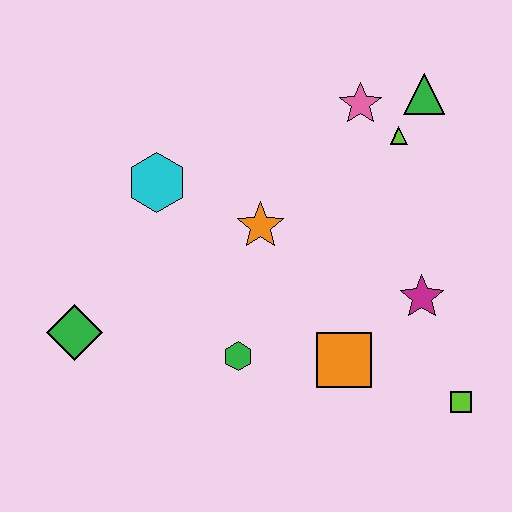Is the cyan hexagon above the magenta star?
Yes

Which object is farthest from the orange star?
The lime square is farthest from the orange star.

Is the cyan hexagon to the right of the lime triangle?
No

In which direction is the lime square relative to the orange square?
The lime square is to the right of the orange square.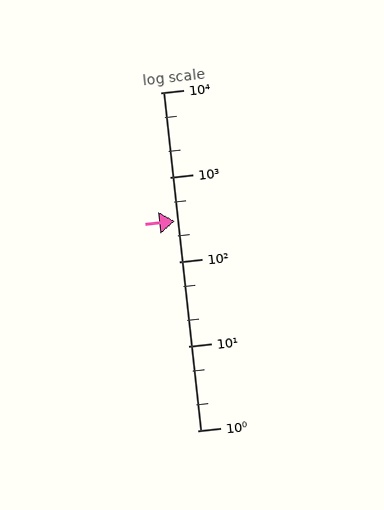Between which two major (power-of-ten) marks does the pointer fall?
The pointer is between 100 and 1000.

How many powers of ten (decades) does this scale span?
The scale spans 4 decades, from 1 to 10000.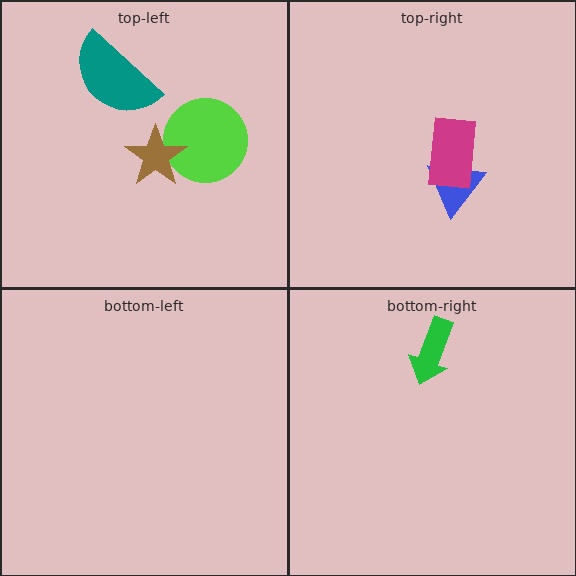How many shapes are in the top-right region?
2.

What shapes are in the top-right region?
The blue triangle, the magenta rectangle.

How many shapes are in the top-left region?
3.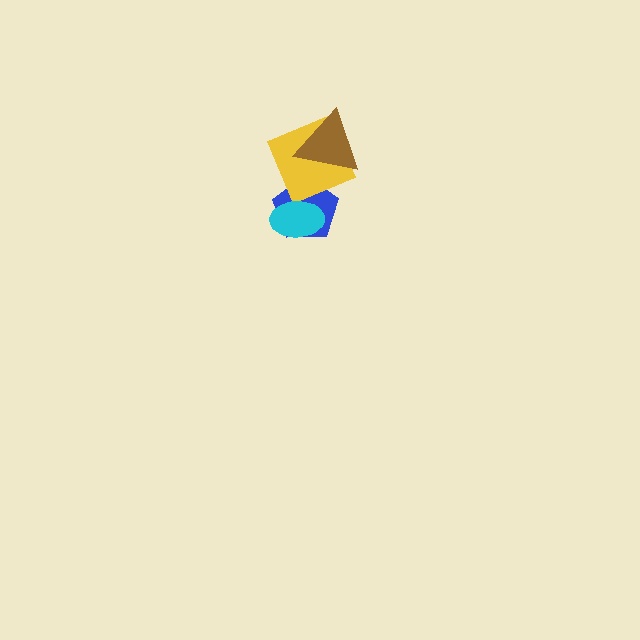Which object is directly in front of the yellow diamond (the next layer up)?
The brown triangle is directly in front of the yellow diamond.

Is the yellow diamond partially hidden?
Yes, it is partially covered by another shape.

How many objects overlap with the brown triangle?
1 object overlaps with the brown triangle.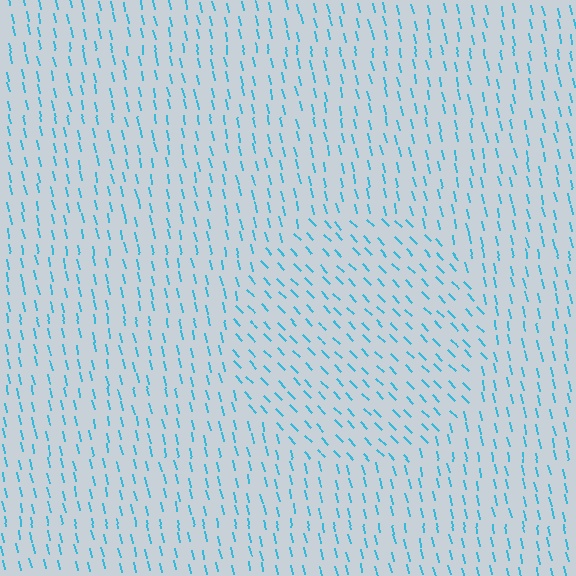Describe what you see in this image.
The image is filled with small cyan line segments. A circle region in the image has lines oriented differently from the surrounding lines, creating a visible texture boundary.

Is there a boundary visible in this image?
Yes, there is a texture boundary formed by a change in line orientation.